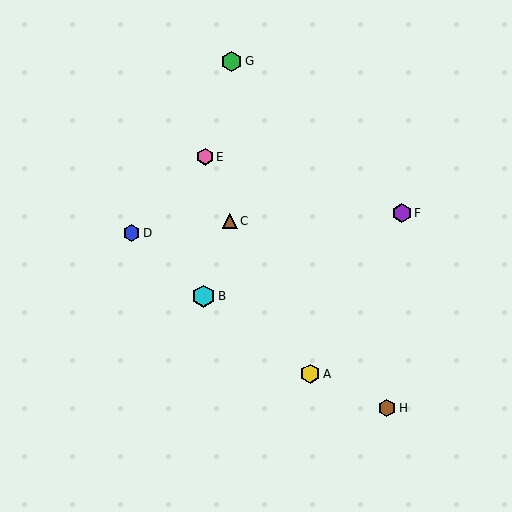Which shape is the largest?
The cyan hexagon (labeled B) is the largest.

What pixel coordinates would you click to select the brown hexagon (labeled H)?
Click at (387, 408) to select the brown hexagon H.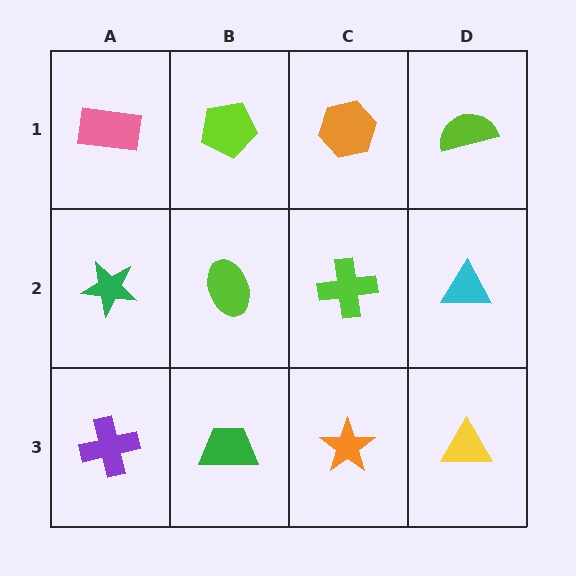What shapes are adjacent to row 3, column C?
A lime cross (row 2, column C), a green trapezoid (row 3, column B), a yellow triangle (row 3, column D).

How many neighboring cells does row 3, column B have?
3.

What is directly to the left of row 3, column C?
A green trapezoid.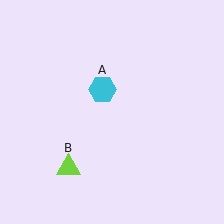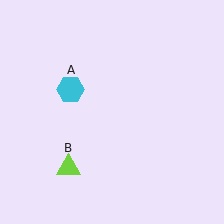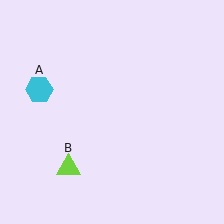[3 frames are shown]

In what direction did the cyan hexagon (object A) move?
The cyan hexagon (object A) moved left.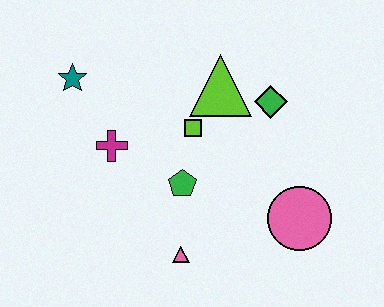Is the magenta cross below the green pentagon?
No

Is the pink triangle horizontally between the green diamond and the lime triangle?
No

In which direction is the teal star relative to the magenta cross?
The teal star is above the magenta cross.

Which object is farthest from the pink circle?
The teal star is farthest from the pink circle.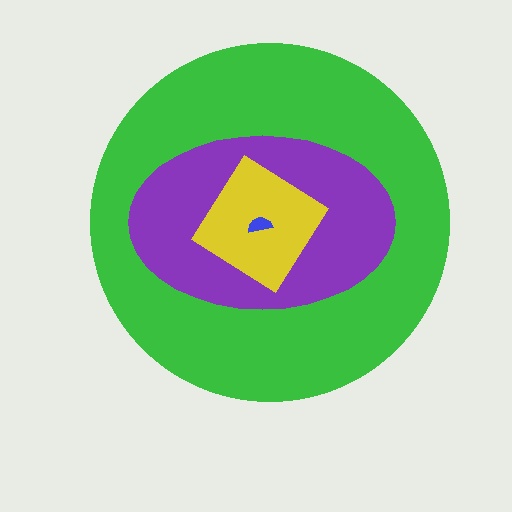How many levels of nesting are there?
4.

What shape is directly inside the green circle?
The purple ellipse.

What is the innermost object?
The blue semicircle.